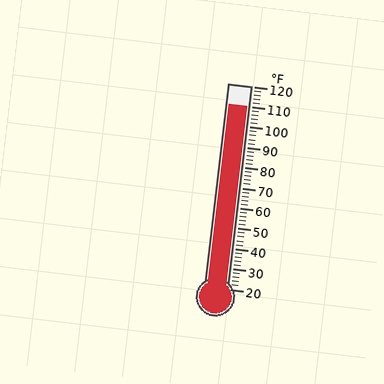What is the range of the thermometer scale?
The thermometer scale ranges from 20°F to 120°F.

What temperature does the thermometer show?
The thermometer shows approximately 110°F.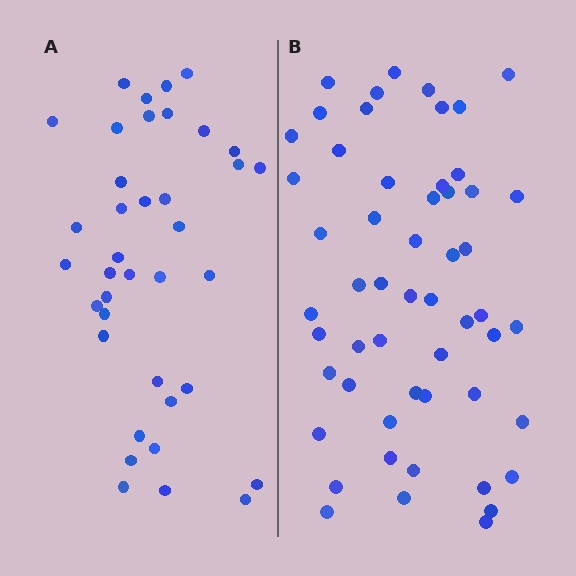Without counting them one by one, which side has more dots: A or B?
Region B (the right region) has more dots.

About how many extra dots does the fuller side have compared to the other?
Region B has approximately 15 more dots than region A.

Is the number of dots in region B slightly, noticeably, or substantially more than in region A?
Region B has noticeably more, but not dramatically so. The ratio is roughly 1.4 to 1.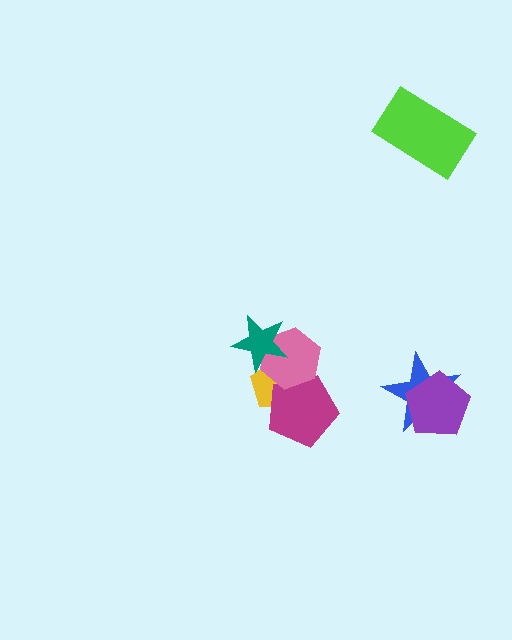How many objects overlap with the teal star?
2 objects overlap with the teal star.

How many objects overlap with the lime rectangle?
0 objects overlap with the lime rectangle.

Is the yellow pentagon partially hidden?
Yes, it is partially covered by another shape.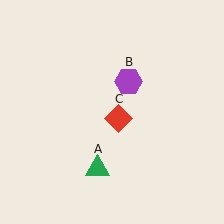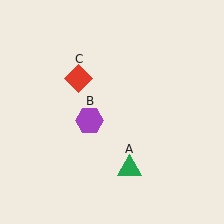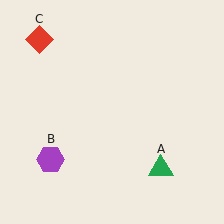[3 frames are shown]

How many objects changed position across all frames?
3 objects changed position: green triangle (object A), purple hexagon (object B), red diamond (object C).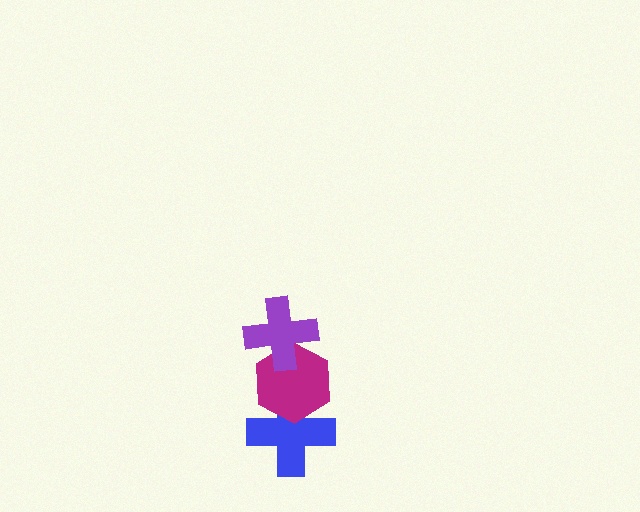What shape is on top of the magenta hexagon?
The purple cross is on top of the magenta hexagon.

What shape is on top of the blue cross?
The magenta hexagon is on top of the blue cross.